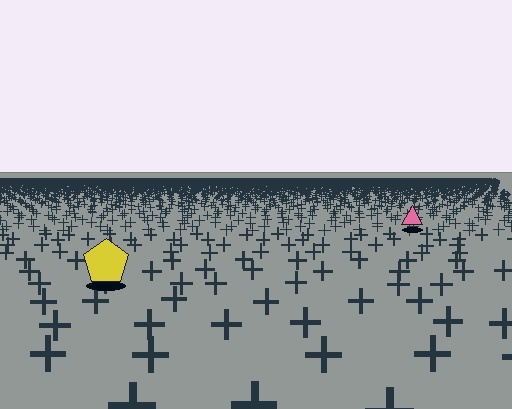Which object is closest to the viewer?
The yellow pentagon is closest. The texture marks near it are larger and more spread out.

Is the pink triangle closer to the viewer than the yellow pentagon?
No. The yellow pentagon is closer — you can tell from the texture gradient: the ground texture is coarser near it.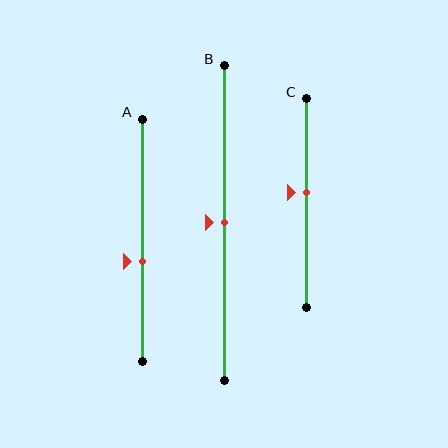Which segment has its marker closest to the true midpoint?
Segment B has its marker closest to the true midpoint.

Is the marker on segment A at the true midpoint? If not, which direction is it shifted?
No, the marker on segment A is shifted downward by about 9% of the segment length.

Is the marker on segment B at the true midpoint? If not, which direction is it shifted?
Yes, the marker on segment B is at the true midpoint.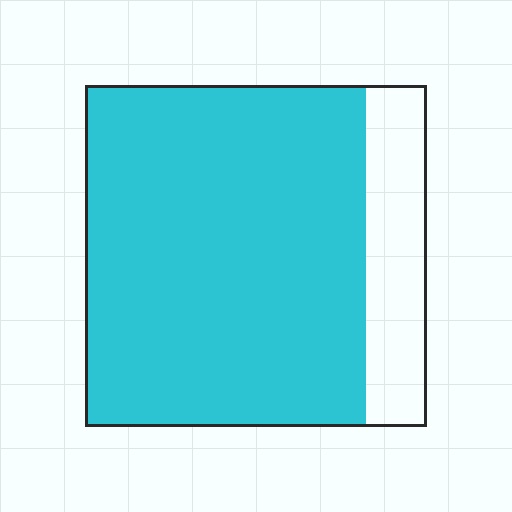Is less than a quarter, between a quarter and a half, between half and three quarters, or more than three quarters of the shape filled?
More than three quarters.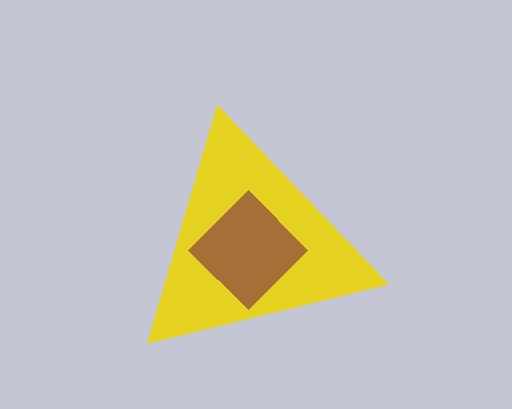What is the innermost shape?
The brown diamond.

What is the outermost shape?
The yellow triangle.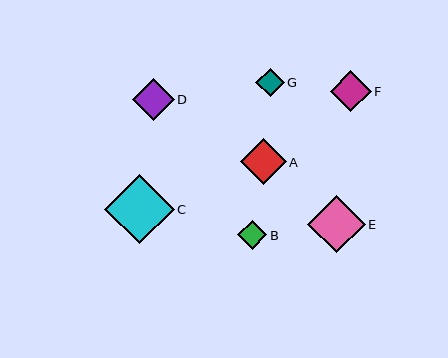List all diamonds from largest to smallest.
From largest to smallest: C, E, A, D, F, B, G.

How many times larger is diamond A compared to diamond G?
Diamond A is approximately 1.6 times the size of diamond G.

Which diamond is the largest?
Diamond C is the largest with a size of approximately 69 pixels.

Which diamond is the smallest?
Diamond G is the smallest with a size of approximately 29 pixels.